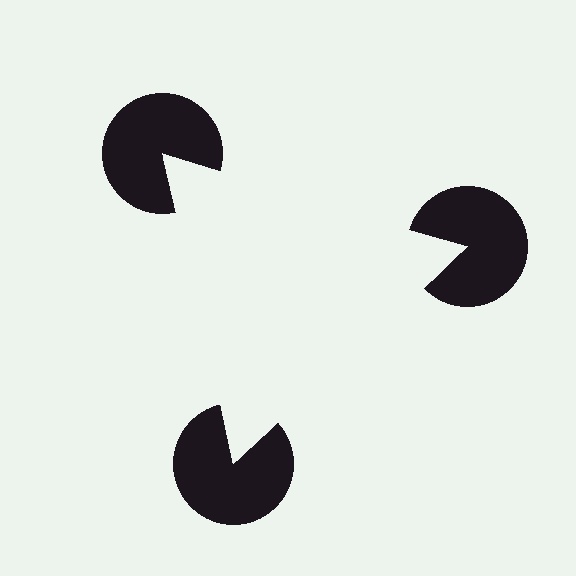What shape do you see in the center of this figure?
An illusory triangle — its edges are inferred from the aligned wedge cuts in the pac-man discs, not physically drawn.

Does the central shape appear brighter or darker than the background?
It typically appears slightly brighter than the background, even though no actual brightness change is drawn.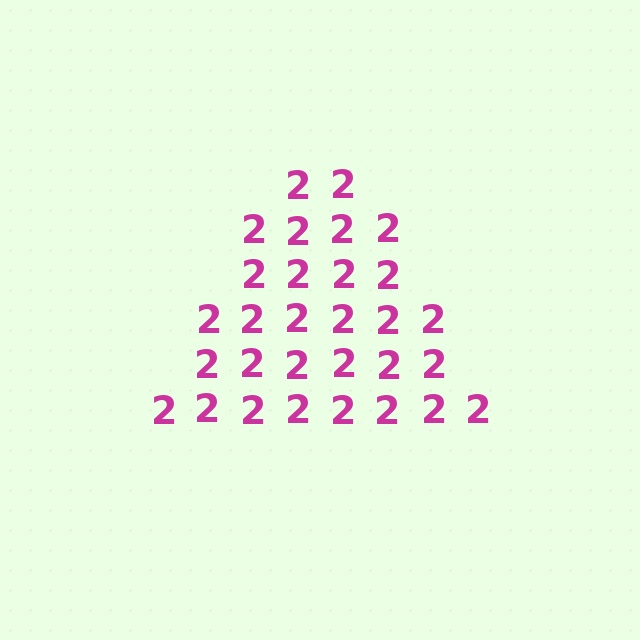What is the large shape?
The large shape is a triangle.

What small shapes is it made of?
It is made of small digit 2's.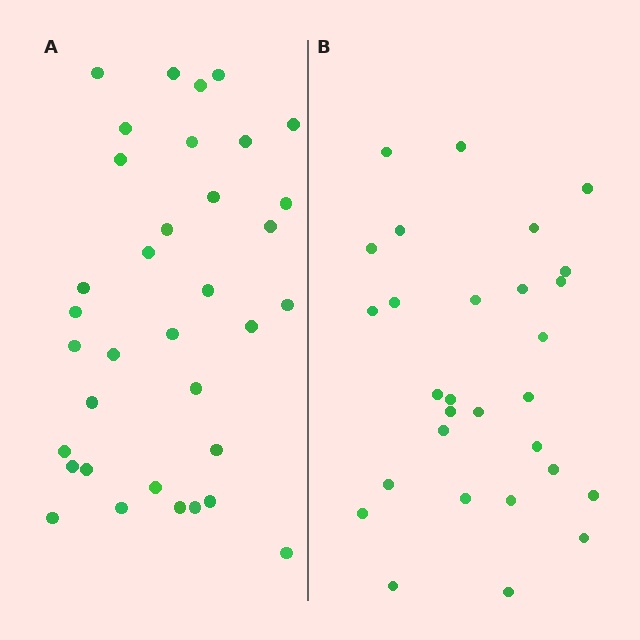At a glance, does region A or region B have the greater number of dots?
Region A (the left region) has more dots.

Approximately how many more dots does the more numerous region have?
Region A has about 6 more dots than region B.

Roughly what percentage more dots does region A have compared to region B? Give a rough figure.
About 20% more.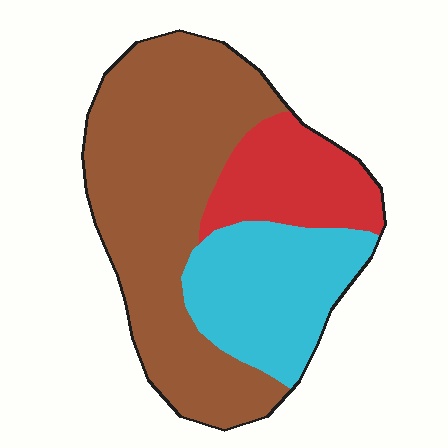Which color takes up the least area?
Red, at roughly 20%.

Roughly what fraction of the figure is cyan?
Cyan covers roughly 25% of the figure.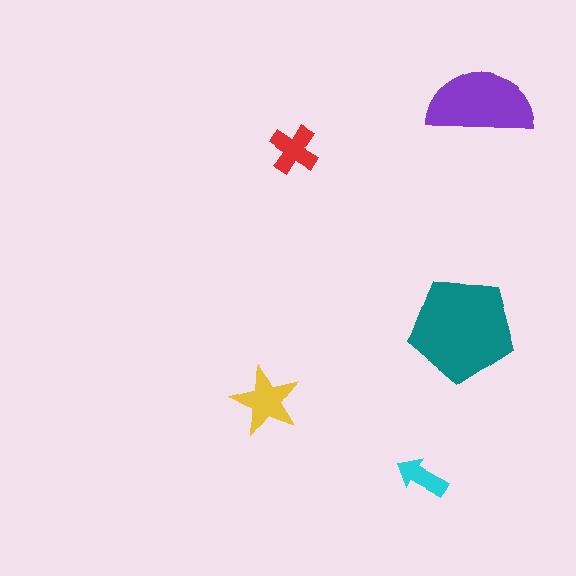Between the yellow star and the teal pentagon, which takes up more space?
The teal pentagon.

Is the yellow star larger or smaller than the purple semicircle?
Smaller.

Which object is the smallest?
The cyan arrow.